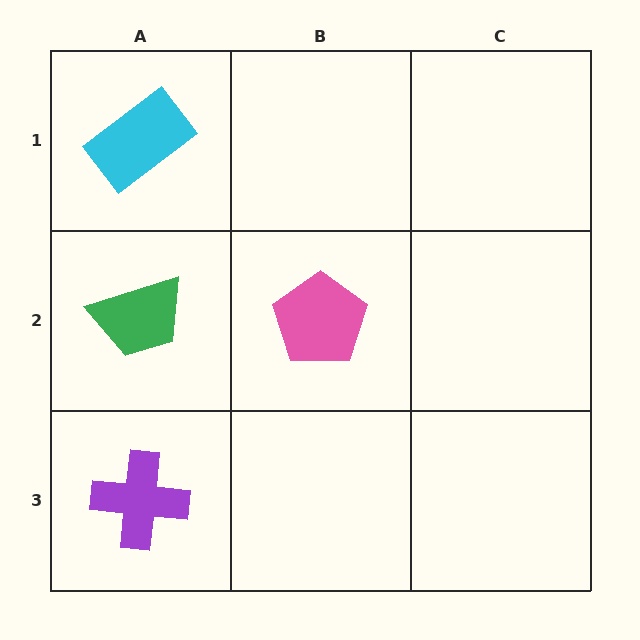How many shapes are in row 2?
2 shapes.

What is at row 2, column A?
A green trapezoid.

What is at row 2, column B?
A pink pentagon.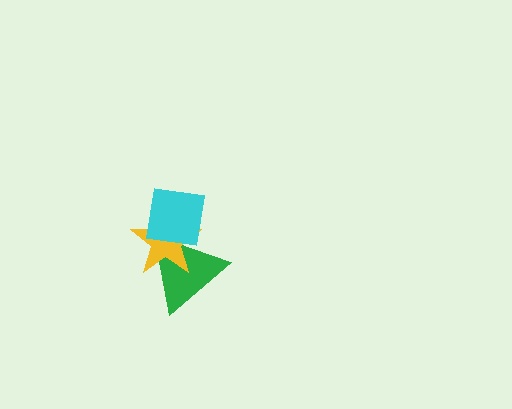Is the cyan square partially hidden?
No, no other shape covers it.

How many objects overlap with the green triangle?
2 objects overlap with the green triangle.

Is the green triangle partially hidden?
Yes, it is partially covered by another shape.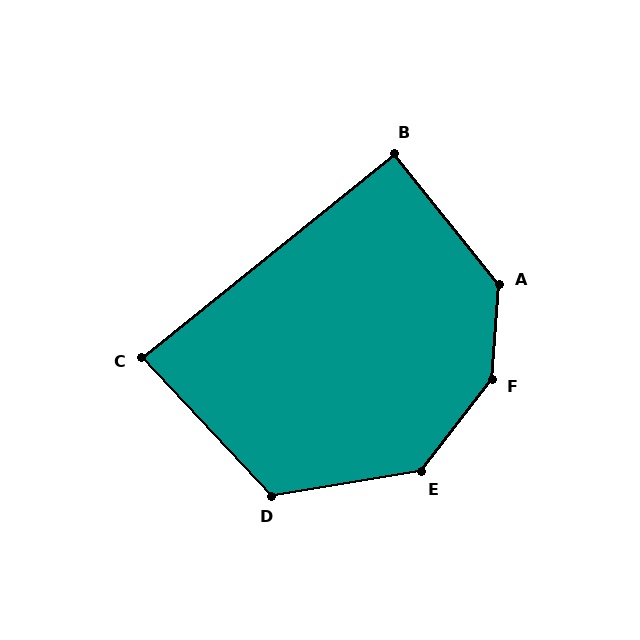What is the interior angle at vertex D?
Approximately 124 degrees (obtuse).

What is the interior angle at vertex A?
Approximately 138 degrees (obtuse).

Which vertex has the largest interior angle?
F, at approximately 146 degrees.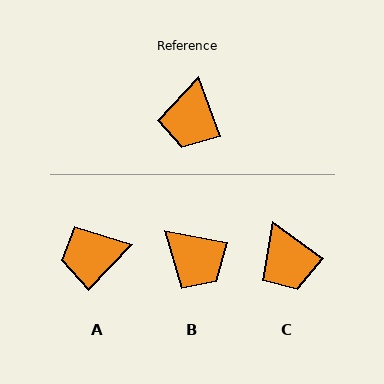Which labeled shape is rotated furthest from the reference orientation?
A, about 64 degrees away.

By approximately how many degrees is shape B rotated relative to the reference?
Approximately 59 degrees counter-clockwise.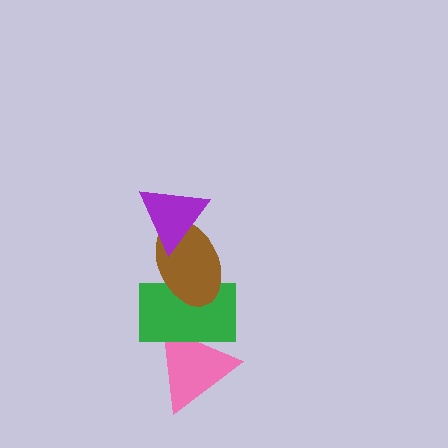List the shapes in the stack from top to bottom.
From top to bottom: the purple triangle, the brown ellipse, the green rectangle, the pink triangle.